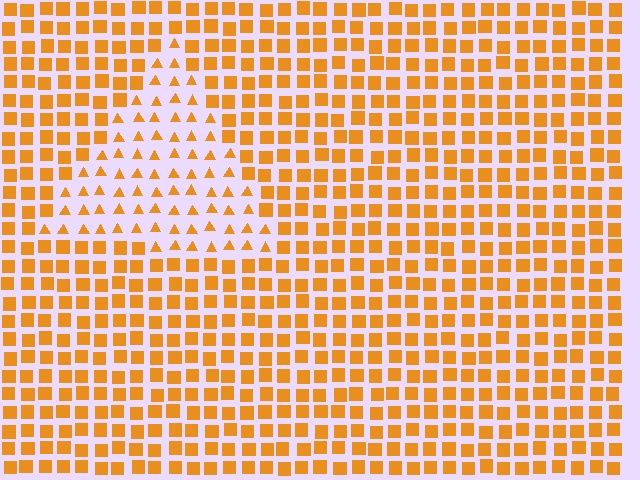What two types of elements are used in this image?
The image uses triangles inside the triangle region and squares outside it.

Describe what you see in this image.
The image is filled with small orange elements arranged in a uniform grid. A triangle-shaped region contains triangles, while the surrounding area contains squares. The boundary is defined purely by the change in element shape.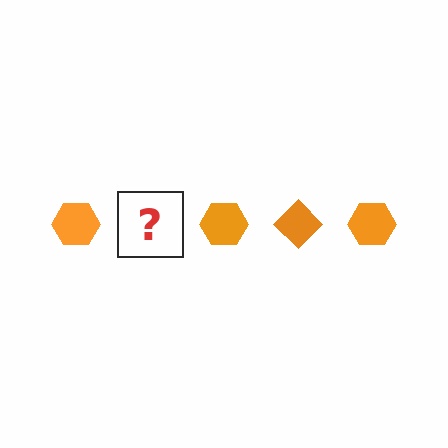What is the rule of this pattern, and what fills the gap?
The rule is that the pattern cycles through hexagon, diamond shapes in orange. The gap should be filled with an orange diamond.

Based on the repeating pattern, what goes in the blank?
The blank should be an orange diamond.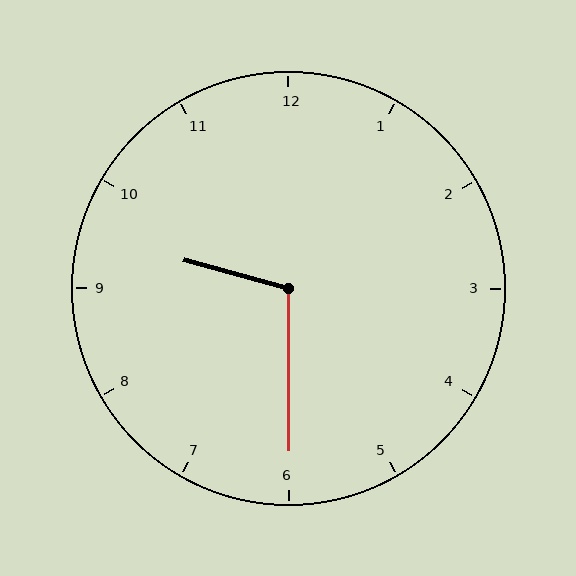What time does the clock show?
9:30.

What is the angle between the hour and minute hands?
Approximately 105 degrees.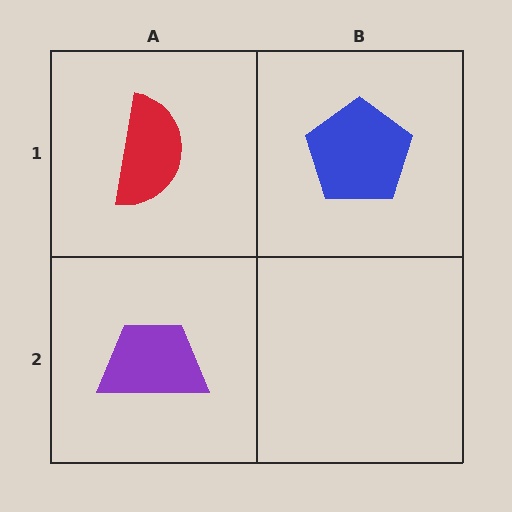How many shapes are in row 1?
2 shapes.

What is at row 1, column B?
A blue pentagon.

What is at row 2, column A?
A purple trapezoid.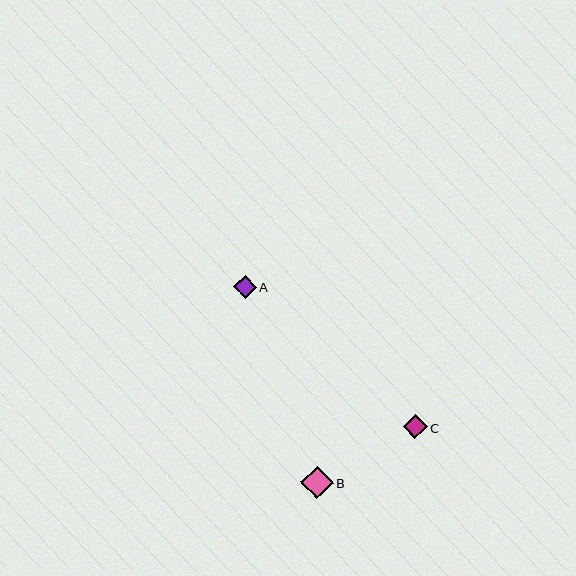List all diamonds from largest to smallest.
From largest to smallest: B, C, A.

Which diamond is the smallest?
Diamond A is the smallest with a size of approximately 23 pixels.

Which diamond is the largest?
Diamond B is the largest with a size of approximately 32 pixels.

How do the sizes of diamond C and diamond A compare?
Diamond C and diamond A are approximately the same size.